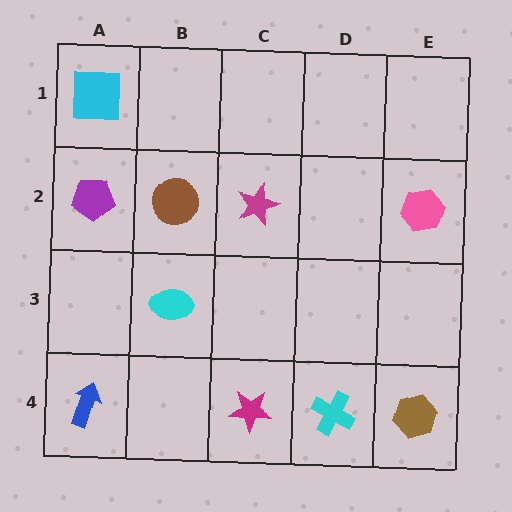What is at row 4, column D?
A cyan cross.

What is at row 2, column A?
A purple pentagon.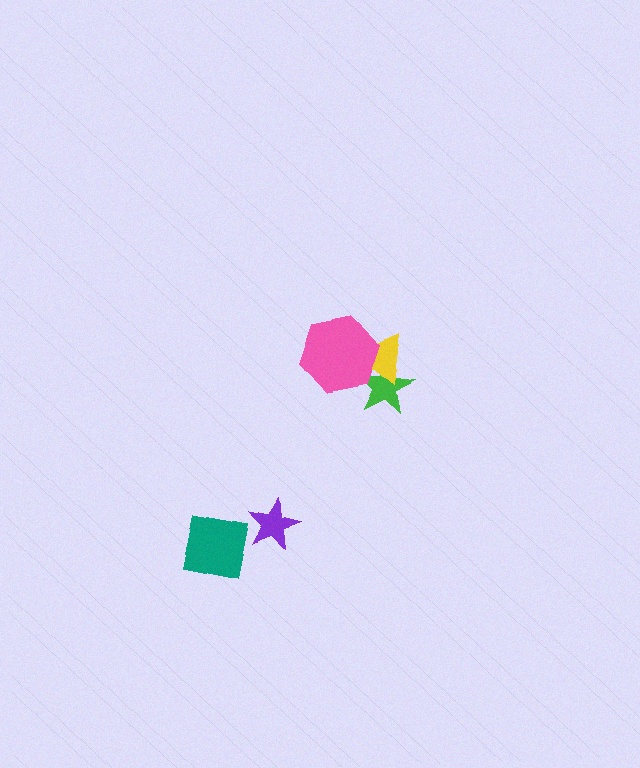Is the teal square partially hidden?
No, no other shape covers it.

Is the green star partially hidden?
Yes, it is partially covered by another shape.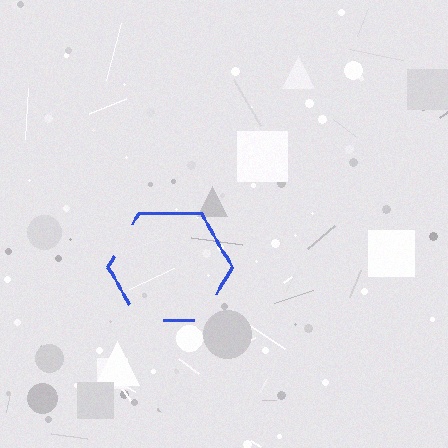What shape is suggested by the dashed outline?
The dashed outline suggests a hexagon.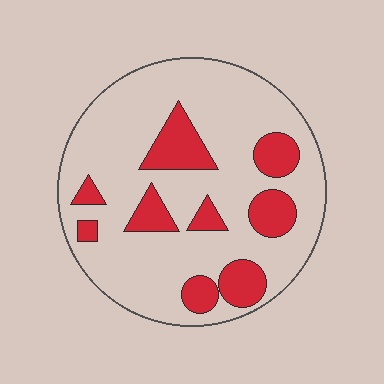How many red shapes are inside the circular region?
9.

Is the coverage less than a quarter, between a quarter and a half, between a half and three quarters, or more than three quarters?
Less than a quarter.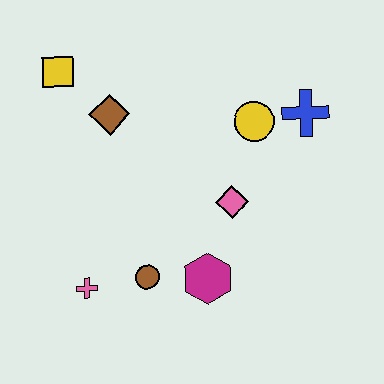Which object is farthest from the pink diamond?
The yellow square is farthest from the pink diamond.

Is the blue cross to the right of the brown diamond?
Yes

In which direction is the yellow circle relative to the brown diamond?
The yellow circle is to the right of the brown diamond.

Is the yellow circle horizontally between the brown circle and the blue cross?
Yes